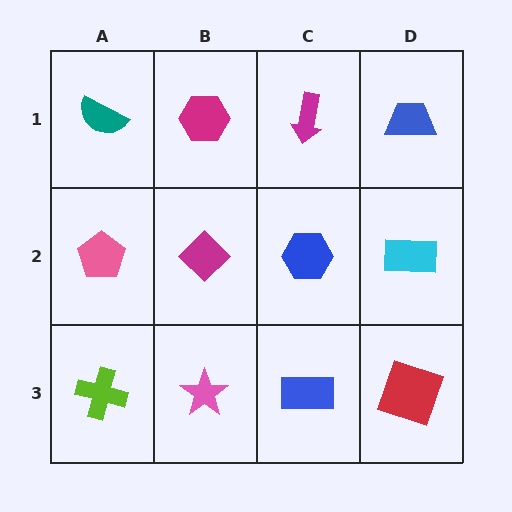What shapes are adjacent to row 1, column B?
A magenta diamond (row 2, column B), a teal semicircle (row 1, column A), a magenta arrow (row 1, column C).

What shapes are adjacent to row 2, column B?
A magenta hexagon (row 1, column B), a pink star (row 3, column B), a pink pentagon (row 2, column A), a blue hexagon (row 2, column C).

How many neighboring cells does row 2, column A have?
3.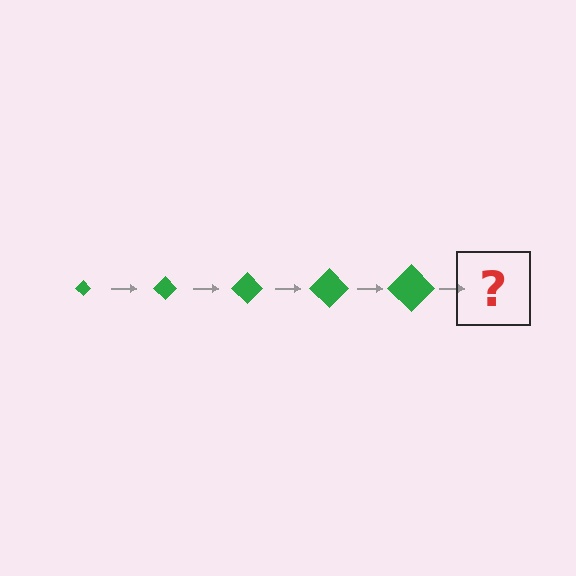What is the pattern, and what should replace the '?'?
The pattern is that the diamond gets progressively larger each step. The '?' should be a green diamond, larger than the previous one.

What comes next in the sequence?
The next element should be a green diamond, larger than the previous one.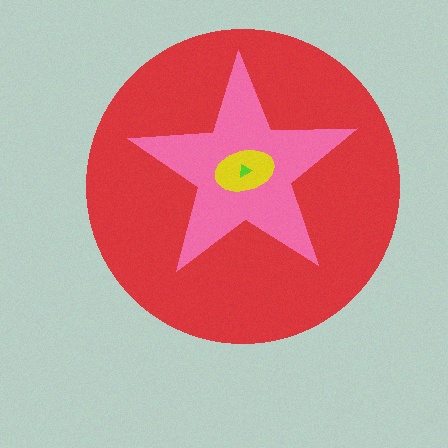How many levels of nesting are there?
4.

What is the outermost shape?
The red circle.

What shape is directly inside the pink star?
The yellow ellipse.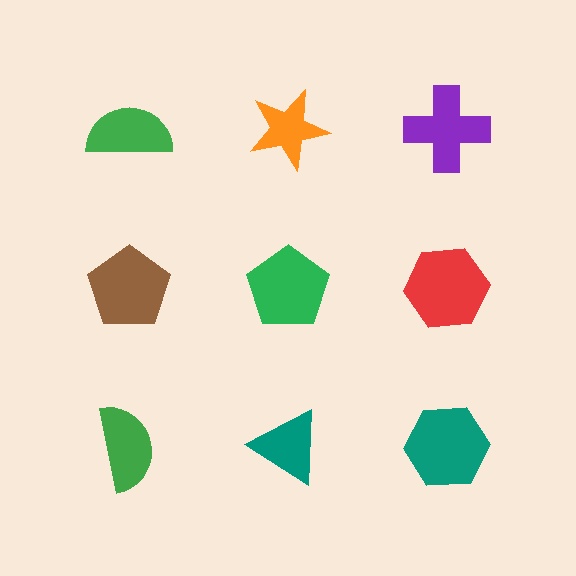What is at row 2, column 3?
A red hexagon.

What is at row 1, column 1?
A green semicircle.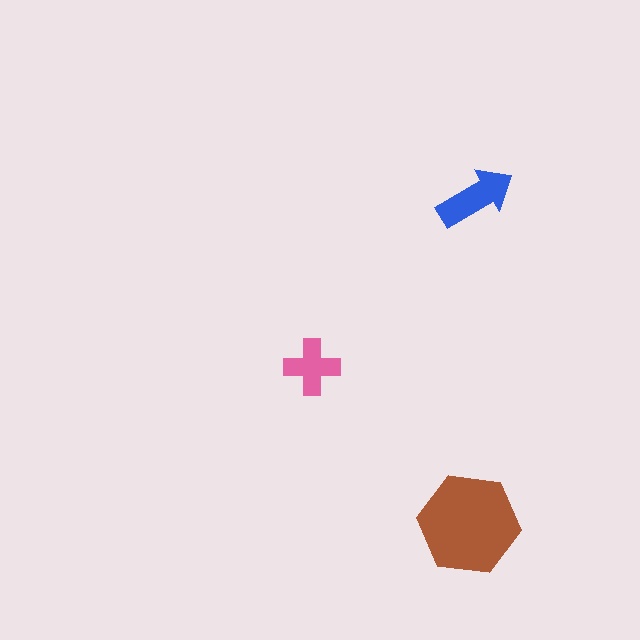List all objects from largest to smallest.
The brown hexagon, the blue arrow, the pink cross.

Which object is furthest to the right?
The blue arrow is rightmost.